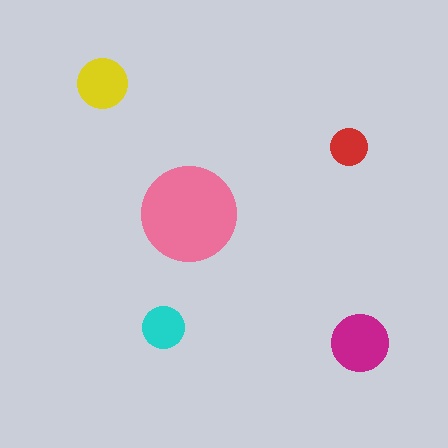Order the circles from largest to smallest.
the pink one, the magenta one, the yellow one, the cyan one, the red one.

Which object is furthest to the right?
The magenta circle is rightmost.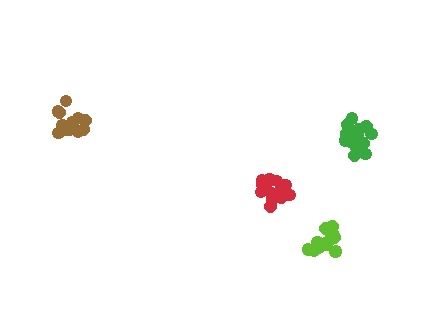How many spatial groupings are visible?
There are 4 spatial groupings.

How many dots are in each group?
Group 1: 17 dots, Group 2: 15 dots, Group 3: 17 dots, Group 4: 16 dots (65 total).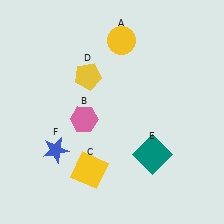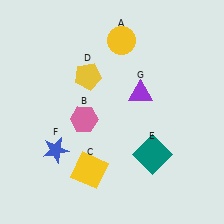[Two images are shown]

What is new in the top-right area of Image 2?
A purple triangle (G) was added in the top-right area of Image 2.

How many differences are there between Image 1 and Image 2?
There is 1 difference between the two images.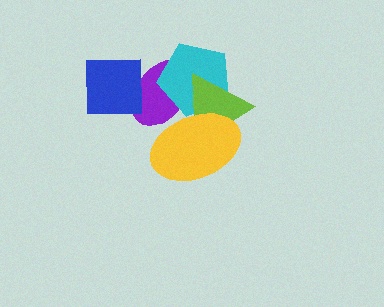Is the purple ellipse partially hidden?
Yes, it is partially covered by another shape.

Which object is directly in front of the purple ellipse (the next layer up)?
The cyan pentagon is directly in front of the purple ellipse.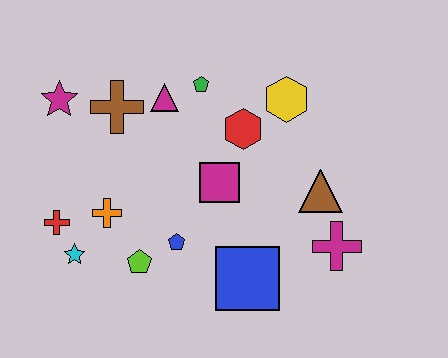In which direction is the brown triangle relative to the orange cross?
The brown triangle is to the right of the orange cross.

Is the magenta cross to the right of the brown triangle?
Yes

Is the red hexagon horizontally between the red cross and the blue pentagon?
No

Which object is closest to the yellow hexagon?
The red hexagon is closest to the yellow hexagon.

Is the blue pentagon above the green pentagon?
No